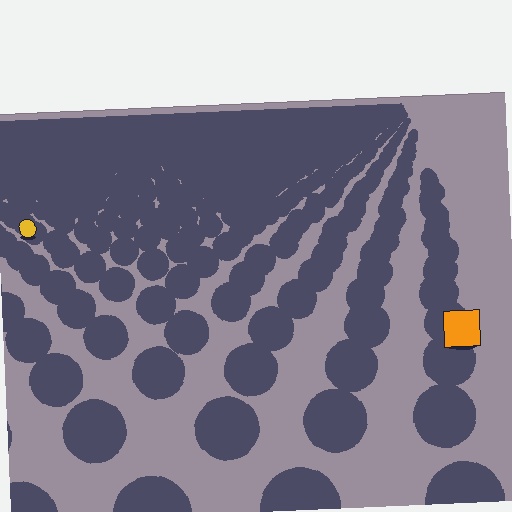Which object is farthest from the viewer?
The yellow circle is farthest from the viewer. It appears smaller and the ground texture around it is denser.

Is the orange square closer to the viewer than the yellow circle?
Yes. The orange square is closer — you can tell from the texture gradient: the ground texture is coarser near it.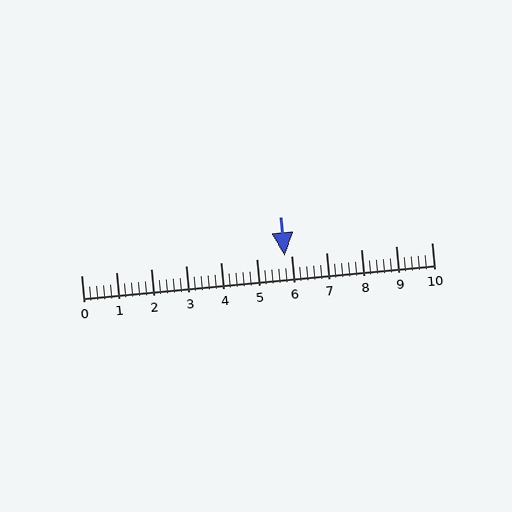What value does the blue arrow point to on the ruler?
The blue arrow points to approximately 5.8.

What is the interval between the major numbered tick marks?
The major tick marks are spaced 1 units apart.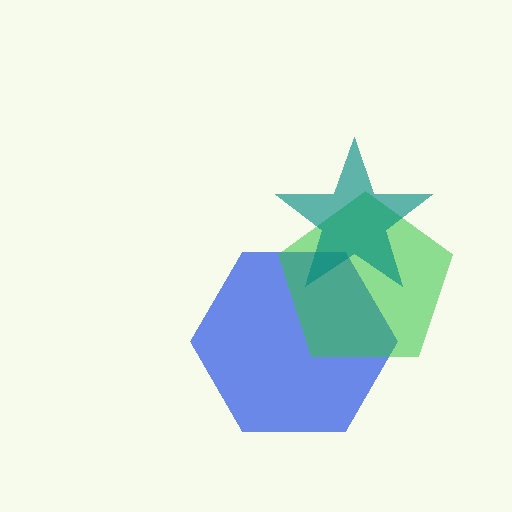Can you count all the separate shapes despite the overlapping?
Yes, there are 3 separate shapes.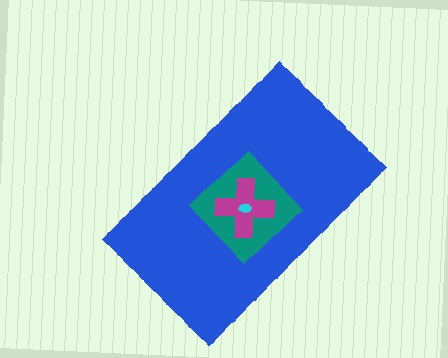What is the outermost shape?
The blue rectangle.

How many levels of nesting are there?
4.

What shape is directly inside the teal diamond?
The magenta cross.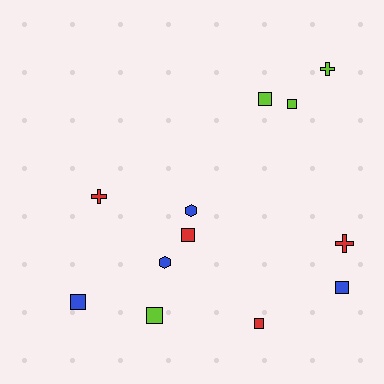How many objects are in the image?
There are 12 objects.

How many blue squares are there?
There are 2 blue squares.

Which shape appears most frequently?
Square, with 7 objects.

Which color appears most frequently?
Lime, with 4 objects.